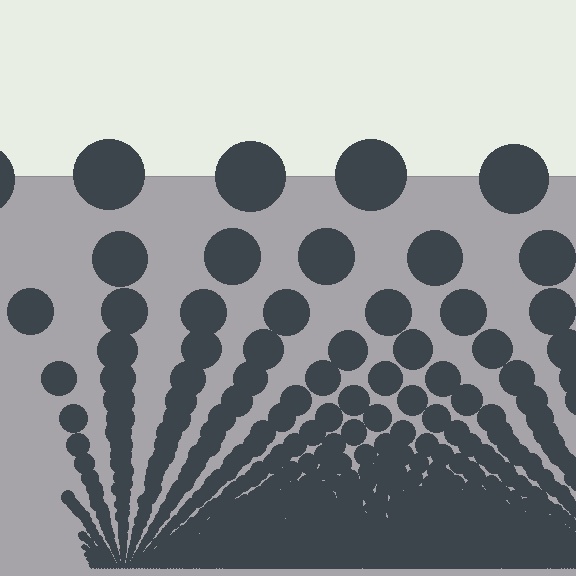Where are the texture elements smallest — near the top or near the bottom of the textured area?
Near the bottom.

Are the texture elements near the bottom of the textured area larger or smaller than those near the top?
Smaller. The gradient is inverted — elements near the bottom are smaller and denser.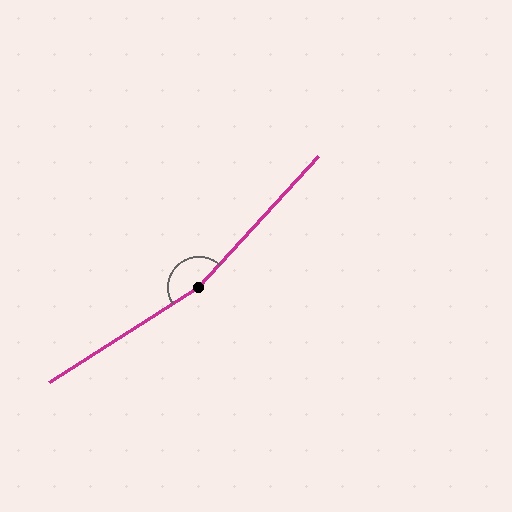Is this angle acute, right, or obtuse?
It is obtuse.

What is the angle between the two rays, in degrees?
Approximately 165 degrees.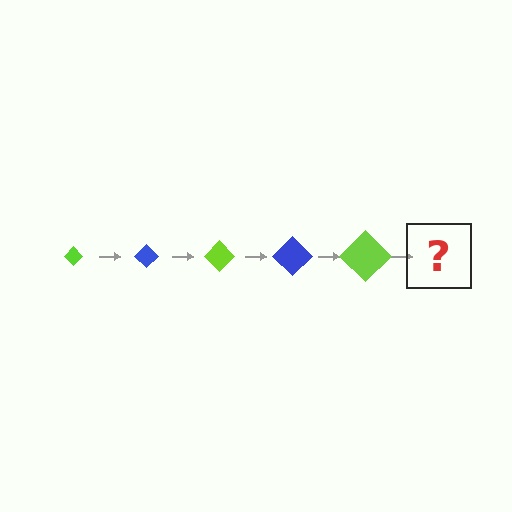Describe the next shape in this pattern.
It should be a blue diamond, larger than the previous one.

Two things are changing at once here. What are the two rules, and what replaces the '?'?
The two rules are that the diamond grows larger each step and the color cycles through lime and blue. The '?' should be a blue diamond, larger than the previous one.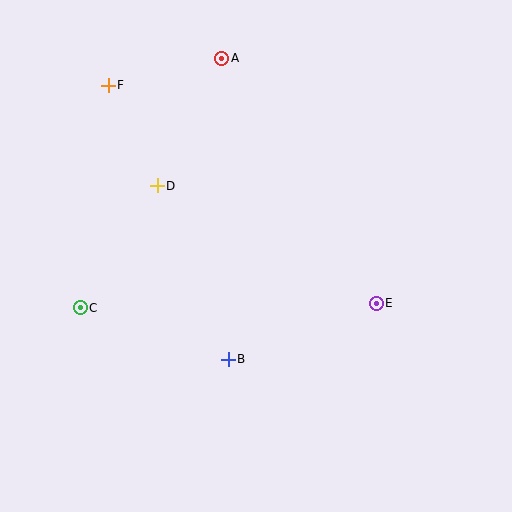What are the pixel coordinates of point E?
Point E is at (376, 303).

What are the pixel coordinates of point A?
Point A is at (222, 58).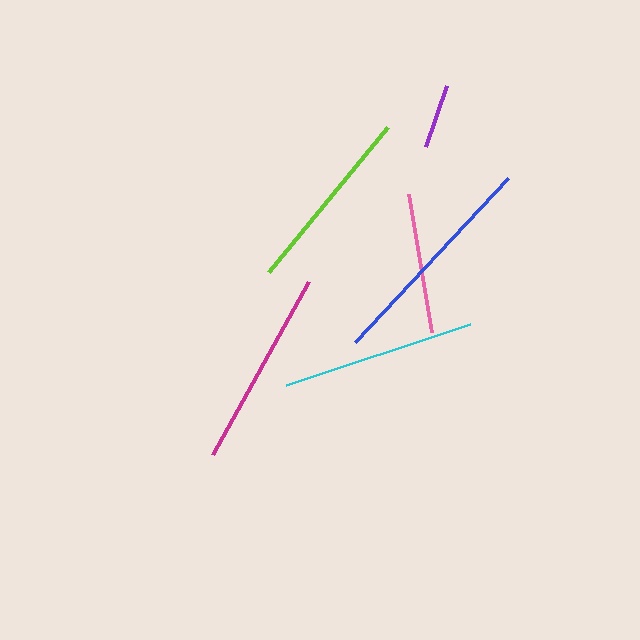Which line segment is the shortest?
The purple line is the shortest at approximately 64 pixels.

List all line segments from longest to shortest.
From longest to shortest: blue, magenta, cyan, lime, pink, purple.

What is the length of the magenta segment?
The magenta segment is approximately 198 pixels long.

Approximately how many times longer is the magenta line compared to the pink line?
The magenta line is approximately 1.4 times the length of the pink line.